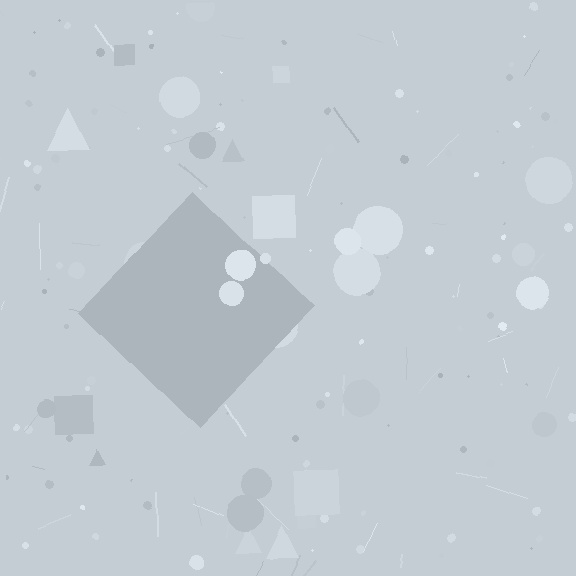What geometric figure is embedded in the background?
A diamond is embedded in the background.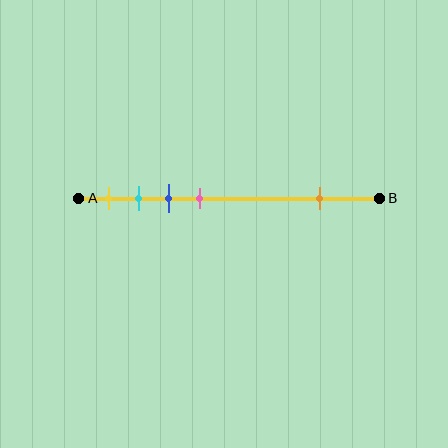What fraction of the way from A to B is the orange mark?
The orange mark is approximately 80% (0.8) of the way from A to B.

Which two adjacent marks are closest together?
The cyan and blue marks are the closest adjacent pair.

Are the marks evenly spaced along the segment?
No, the marks are not evenly spaced.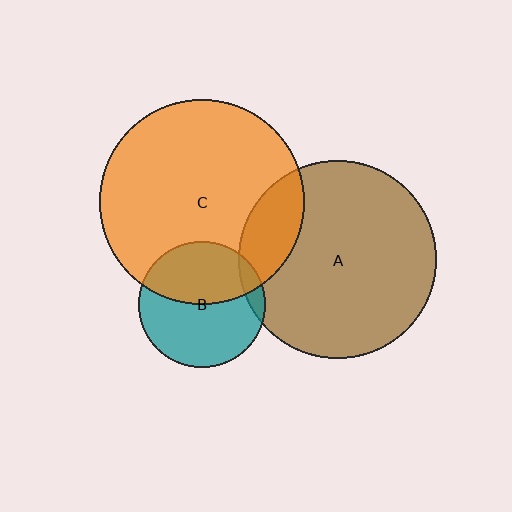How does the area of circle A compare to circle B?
Approximately 2.4 times.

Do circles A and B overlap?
Yes.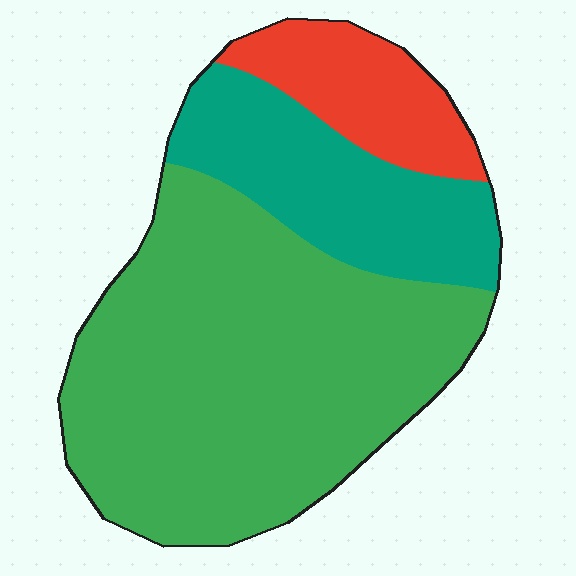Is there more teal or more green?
Green.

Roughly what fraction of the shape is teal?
Teal takes up about one quarter (1/4) of the shape.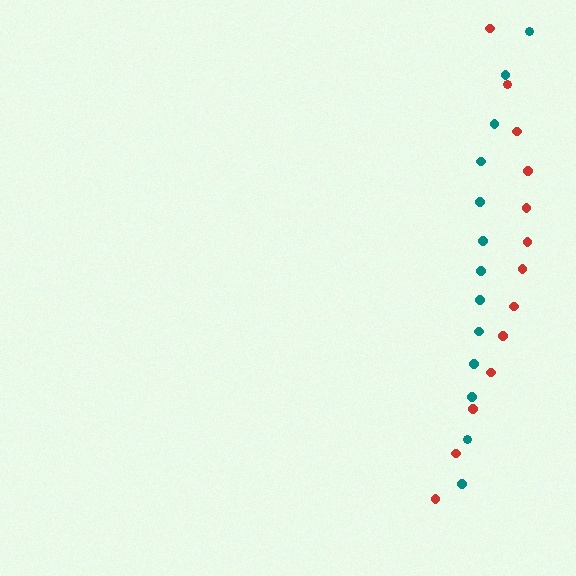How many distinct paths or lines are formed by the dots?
There are 2 distinct paths.